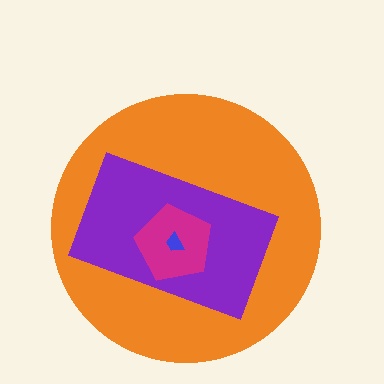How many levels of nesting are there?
4.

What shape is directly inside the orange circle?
The purple rectangle.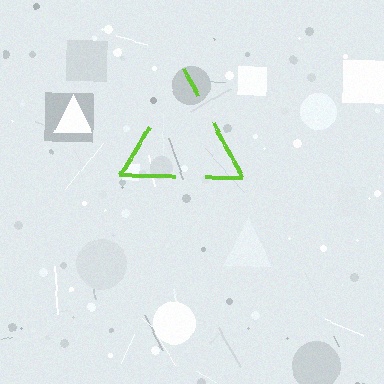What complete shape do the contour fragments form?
The contour fragments form a triangle.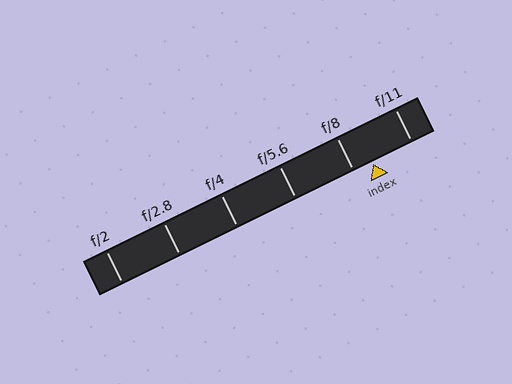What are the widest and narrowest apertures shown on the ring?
The widest aperture shown is f/2 and the narrowest is f/11.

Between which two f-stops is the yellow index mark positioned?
The index mark is between f/8 and f/11.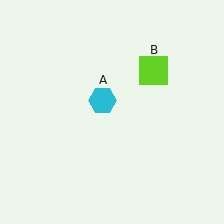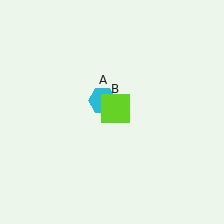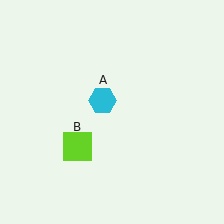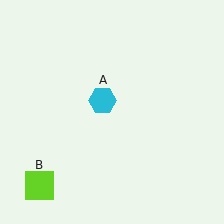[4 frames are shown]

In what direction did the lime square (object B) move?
The lime square (object B) moved down and to the left.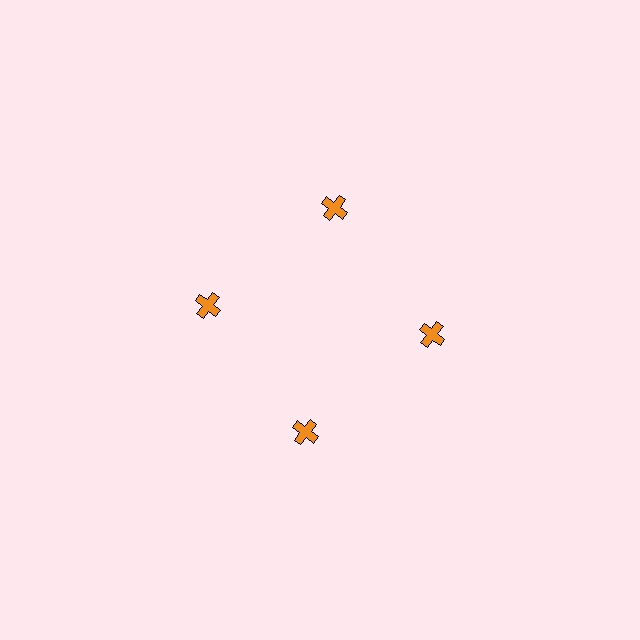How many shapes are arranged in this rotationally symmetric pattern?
There are 4 shapes, arranged in 4 groups of 1.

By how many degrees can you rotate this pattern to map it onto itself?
The pattern maps onto itself every 90 degrees of rotation.